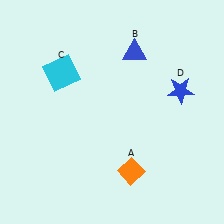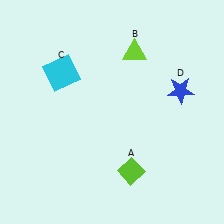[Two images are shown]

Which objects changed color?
A changed from orange to lime. B changed from blue to lime.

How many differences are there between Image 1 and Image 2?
There are 2 differences between the two images.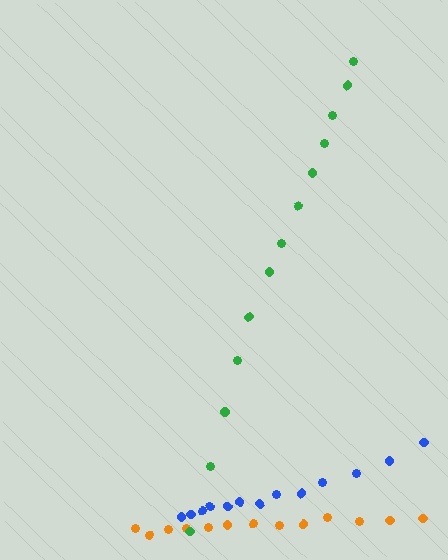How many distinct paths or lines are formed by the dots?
There are 3 distinct paths.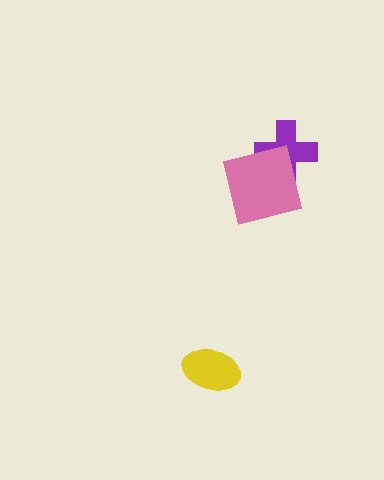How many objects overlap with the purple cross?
1 object overlaps with the purple cross.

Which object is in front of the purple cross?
The pink square is in front of the purple cross.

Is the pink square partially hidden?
No, no other shape covers it.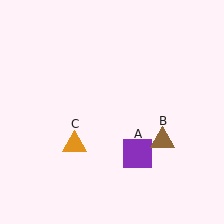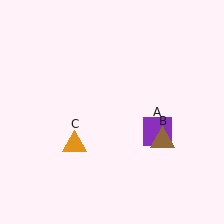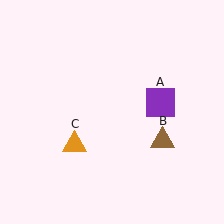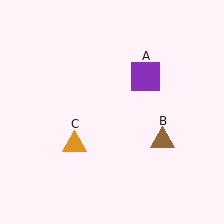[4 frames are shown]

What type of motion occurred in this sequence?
The purple square (object A) rotated counterclockwise around the center of the scene.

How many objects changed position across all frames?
1 object changed position: purple square (object A).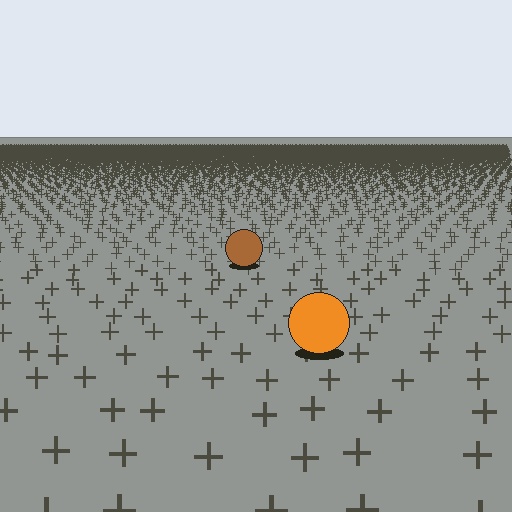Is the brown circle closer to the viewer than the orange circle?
No. The orange circle is closer — you can tell from the texture gradient: the ground texture is coarser near it.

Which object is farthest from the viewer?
The brown circle is farthest from the viewer. It appears smaller and the ground texture around it is denser.